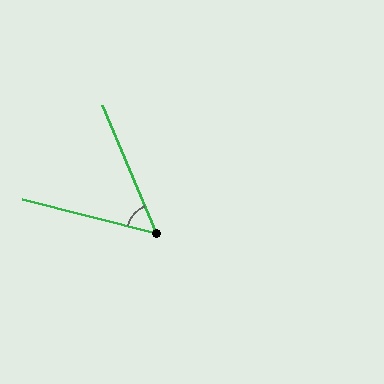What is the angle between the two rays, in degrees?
Approximately 53 degrees.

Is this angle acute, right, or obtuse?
It is acute.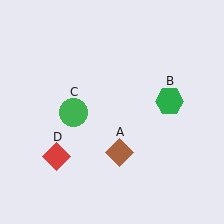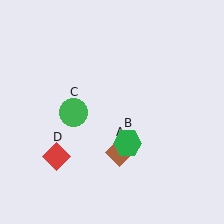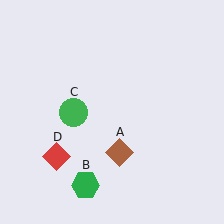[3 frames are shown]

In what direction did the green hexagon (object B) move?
The green hexagon (object B) moved down and to the left.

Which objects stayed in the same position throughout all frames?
Brown diamond (object A) and green circle (object C) and red diamond (object D) remained stationary.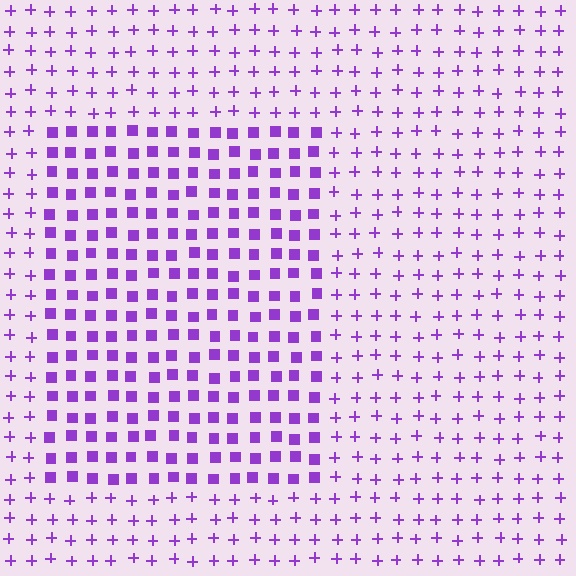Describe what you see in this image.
The image is filled with small purple elements arranged in a uniform grid. A rectangle-shaped region contains squares, while the surrounding area contains plus signs. The boundary is defined purely by the change in element shape.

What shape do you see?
I see a rectangle.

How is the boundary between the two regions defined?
The boundary is defined by a change in element shape: squares inside vs. plus signs outside. All elements share the same color and spacing.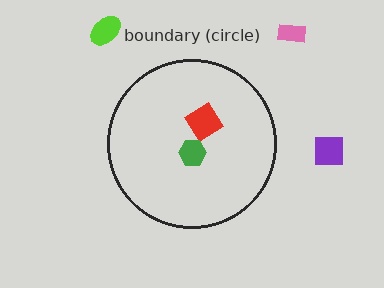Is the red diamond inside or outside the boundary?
Inside.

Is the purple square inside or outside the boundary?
Outside.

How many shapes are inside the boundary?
2 inside, 3 outside.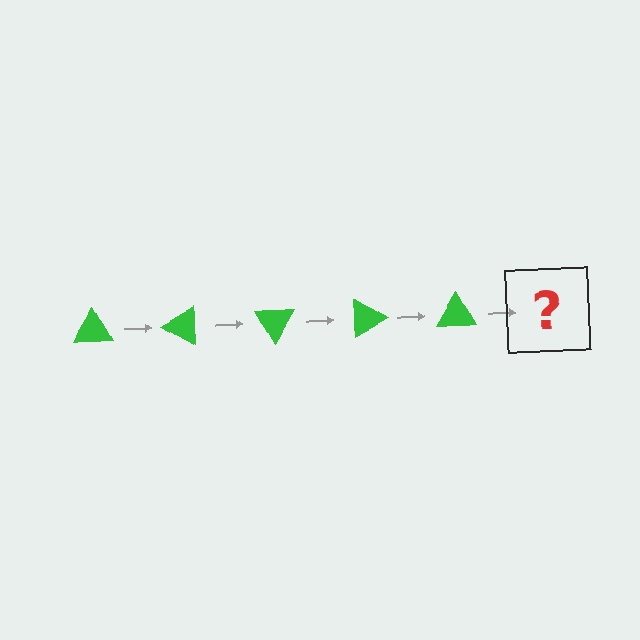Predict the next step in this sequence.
The next step is a green triangle rotated 150 degrees.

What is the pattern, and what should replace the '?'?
The pattern is that the triangle rotates 30 degrees each step. The '?' should be a green triangle rotated 150 degrees.